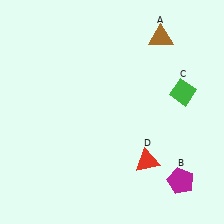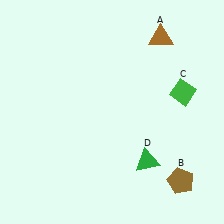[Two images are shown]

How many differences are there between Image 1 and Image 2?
There are 2 differences between the two images.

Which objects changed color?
B changed from magenta to brown. D changed from red to green.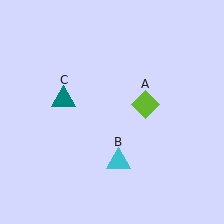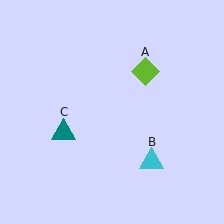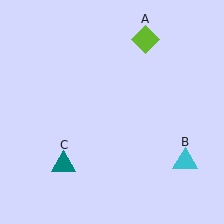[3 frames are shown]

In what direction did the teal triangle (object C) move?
The teal triangle (object C) moved down.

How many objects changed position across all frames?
3 objects changed position: lime diamond (object A), cyan triangle (object B), teal triangle (object C).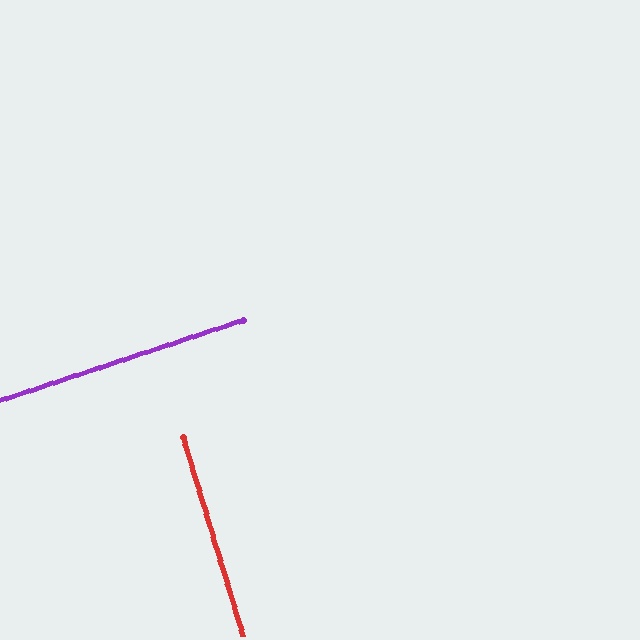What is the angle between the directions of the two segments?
Approximately 89 degrees.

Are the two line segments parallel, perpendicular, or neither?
Perpendicular — they meet at approximately 89°.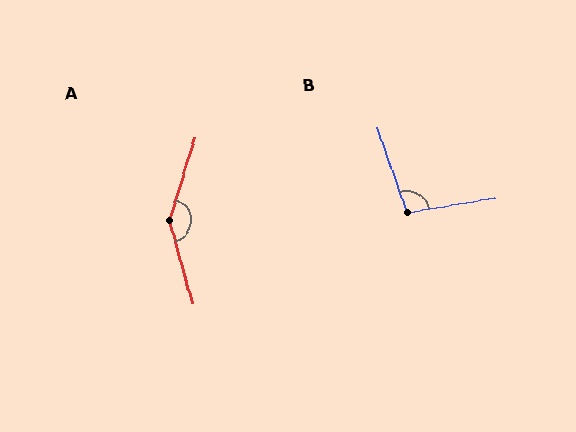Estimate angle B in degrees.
Approximately 100 degrees.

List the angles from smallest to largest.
B (100°), A (147°).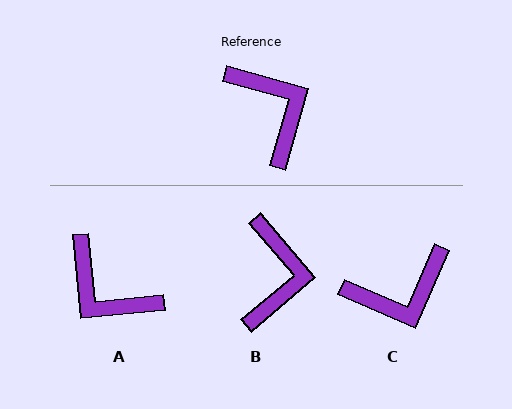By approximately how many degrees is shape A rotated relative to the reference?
Approximately 158 degrees clockwise.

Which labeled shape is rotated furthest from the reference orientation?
A, about 158 degrees away.